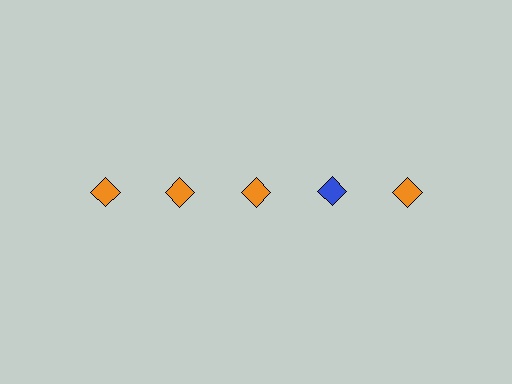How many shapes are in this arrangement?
There are 5 shapes arranged in a grid pattern.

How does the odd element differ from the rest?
It has a different color: blue instead of orange.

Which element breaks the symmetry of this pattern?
The blue diamond in the top row, second from right column breaks the symmetry. All other shapes are orange diamonds.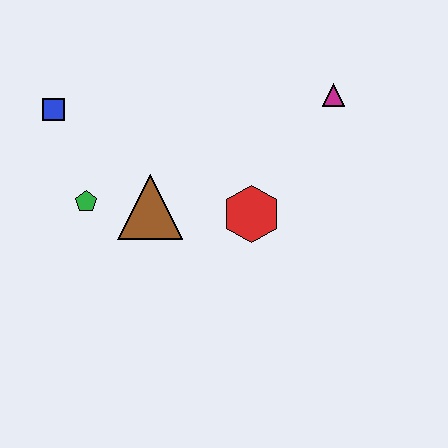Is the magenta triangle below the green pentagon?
No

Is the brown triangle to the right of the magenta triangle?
No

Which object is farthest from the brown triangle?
The magenta triangle is farthest from the brown triangle.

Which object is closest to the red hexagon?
The brown triangle is closest to the red hexagon.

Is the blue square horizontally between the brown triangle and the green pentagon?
No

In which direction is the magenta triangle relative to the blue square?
The magenta triangle is to the right of the blue square.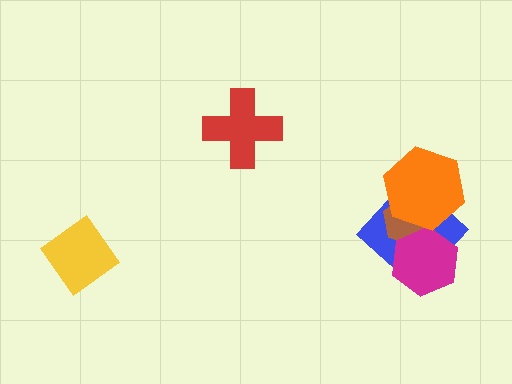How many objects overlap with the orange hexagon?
2 objects overlap with the orange hexagon.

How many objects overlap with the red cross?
0 objects overlap with the red cross.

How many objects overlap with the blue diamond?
3 objects overlap with the blue diamond.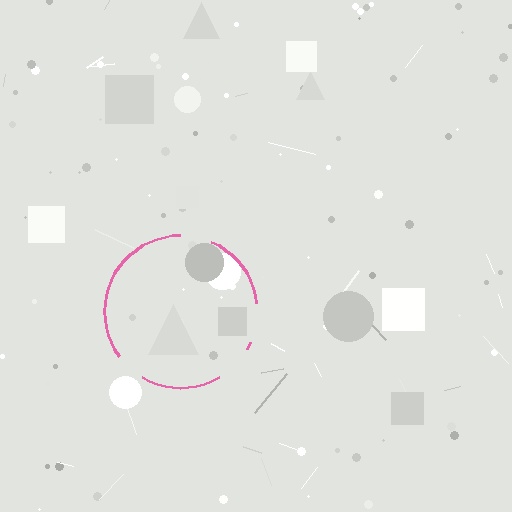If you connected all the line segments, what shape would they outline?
They would outline a circle.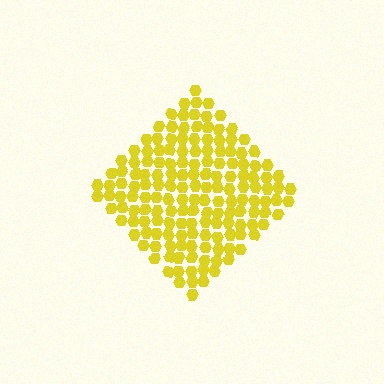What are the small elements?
The small elements are hexagons.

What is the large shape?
The large shape is a diamond.